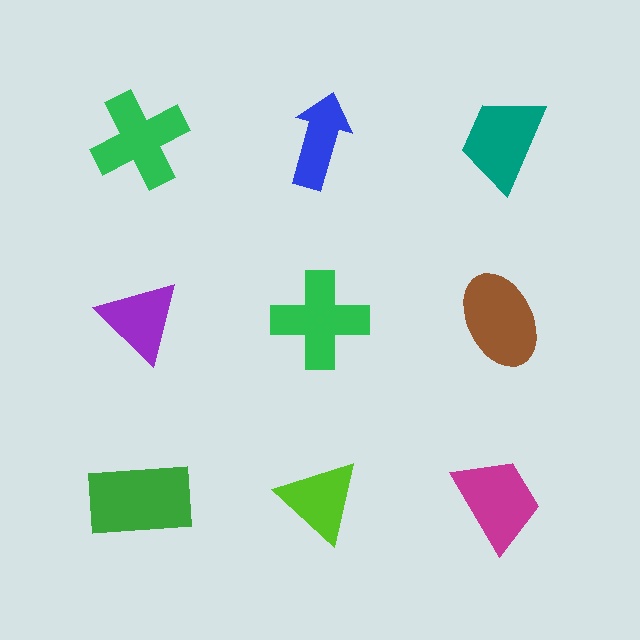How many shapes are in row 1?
3 shapes.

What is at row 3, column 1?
A green rectangle.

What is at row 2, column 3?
A brown ellipse.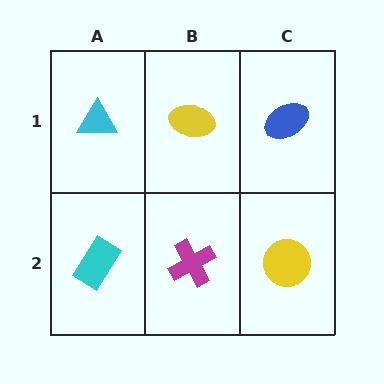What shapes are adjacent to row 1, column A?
A cyan rectangle (row 2, column A), a yellow ellipse (row 1, column B).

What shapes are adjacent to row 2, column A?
A cyan triangle (row 1, column A), a magenta cross (row 2, column B).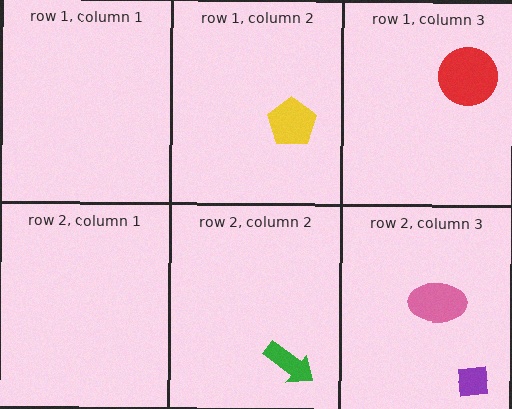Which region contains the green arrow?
The row 2, column 2 region.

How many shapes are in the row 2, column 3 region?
2.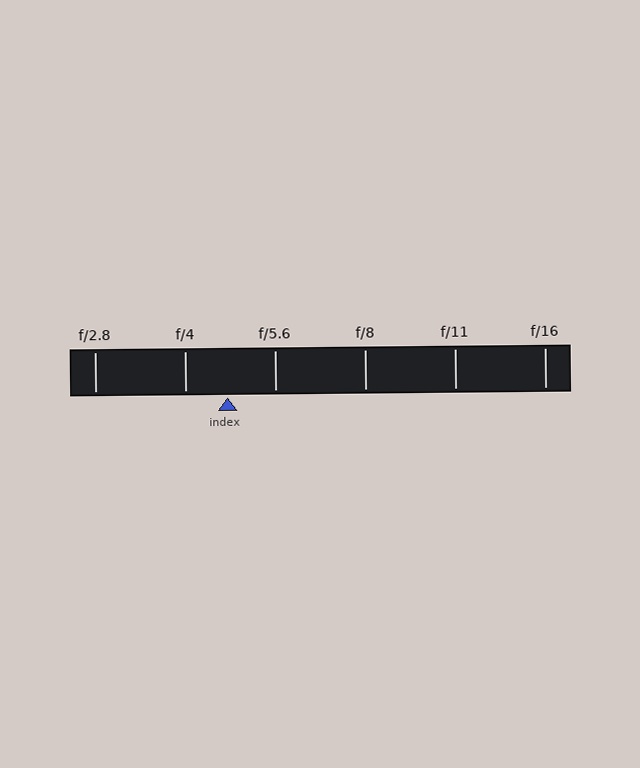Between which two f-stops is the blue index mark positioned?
The index mark is between f/4 and f/5.6.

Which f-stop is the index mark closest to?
The index mark is closest to f/4.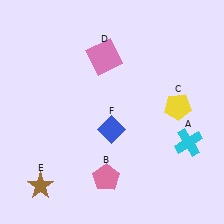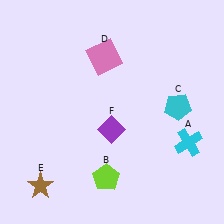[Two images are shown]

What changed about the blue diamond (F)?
In Image 1, F is blue. In Image 2, it changed to purple.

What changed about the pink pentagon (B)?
In Image 1, B is pink. In Image 2, it changed to lime.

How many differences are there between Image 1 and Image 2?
There are 3 differences between the two images.